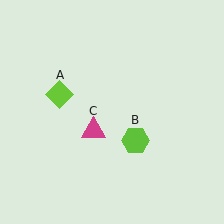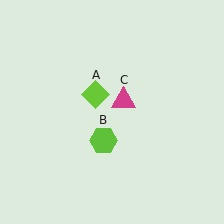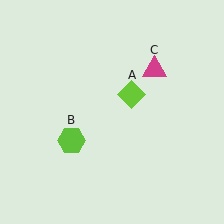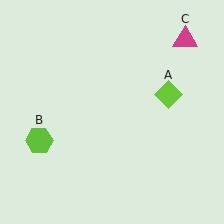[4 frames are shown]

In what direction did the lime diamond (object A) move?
The lime diamond (object A) moved right.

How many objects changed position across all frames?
3 objects changed position: lime diamond (object A), lime hexagon (object B), magenta triangle (object C).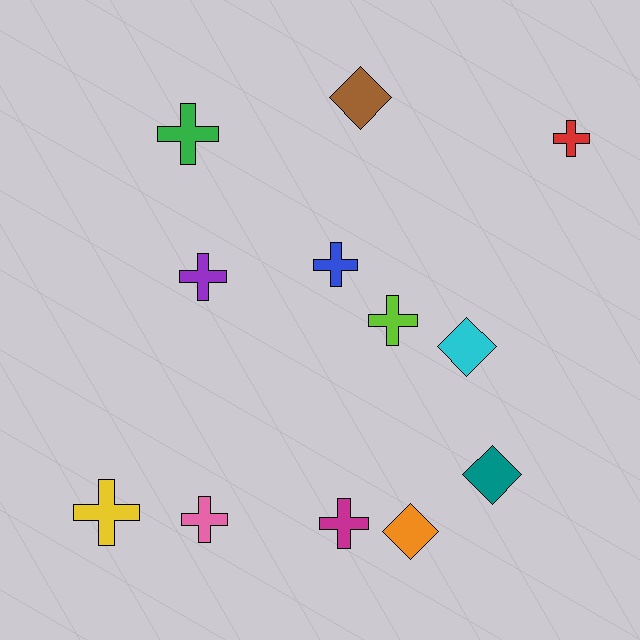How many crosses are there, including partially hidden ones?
There are 8 crosses.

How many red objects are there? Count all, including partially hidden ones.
There is 1 red object.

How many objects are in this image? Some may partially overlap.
There are 12 objects.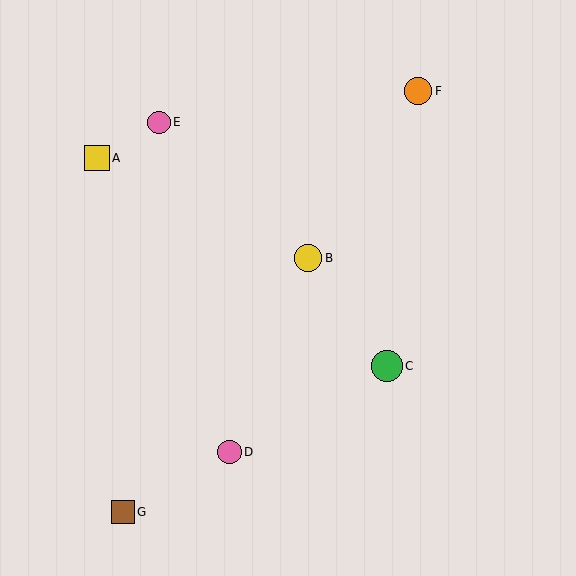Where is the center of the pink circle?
The center of the pink circle is at (159, 122).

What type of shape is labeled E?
Shape E is a pink circle.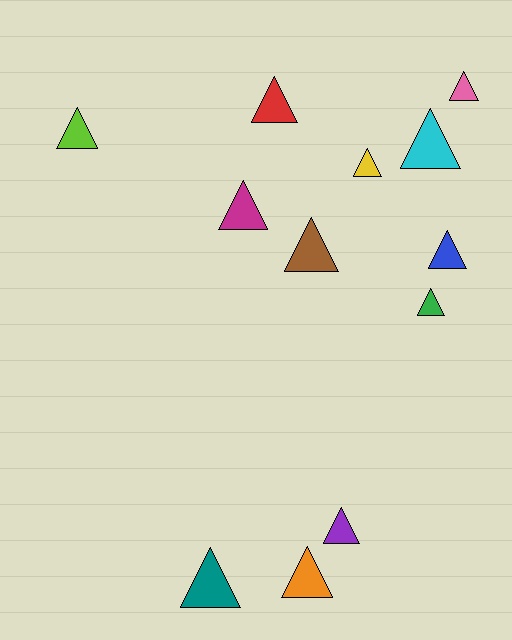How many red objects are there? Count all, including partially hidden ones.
There is 1 red object.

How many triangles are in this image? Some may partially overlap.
There are 12 triangles.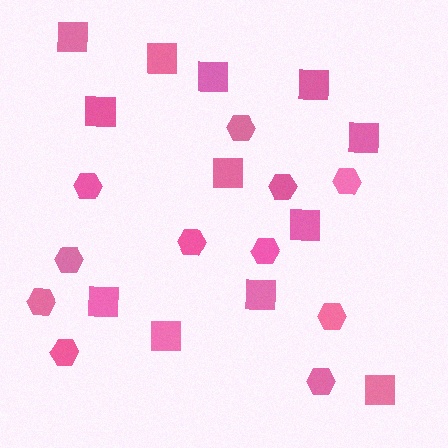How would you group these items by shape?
There are 2 groups: one group of hexagons (11) and one group of squares (12).